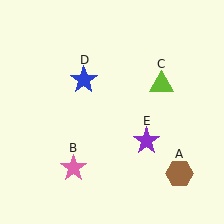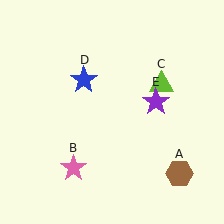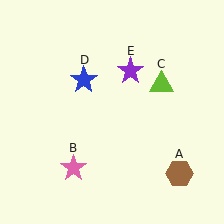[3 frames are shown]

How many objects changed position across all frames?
1 object changed position: purple star (object E).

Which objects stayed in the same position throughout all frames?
Brown hexagon (object A) and pink star (object B) and lime triangle (object C) and blue star (object D) remained stationary.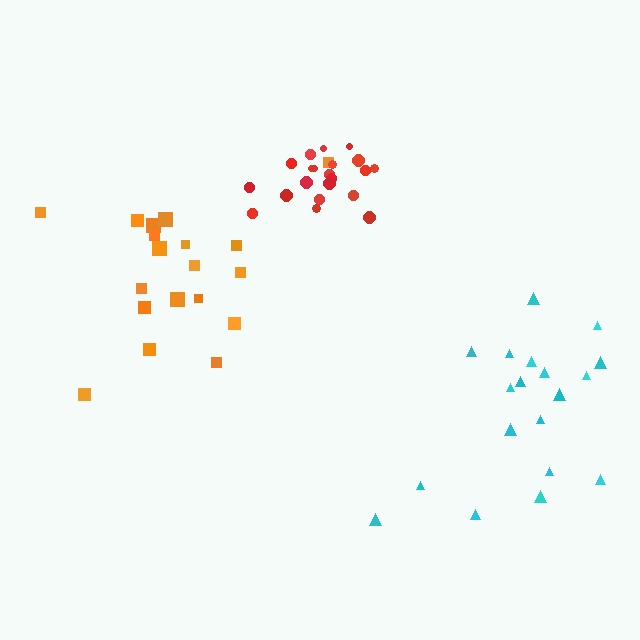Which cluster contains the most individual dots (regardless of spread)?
Red (21).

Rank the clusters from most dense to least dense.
red, cyan, orange.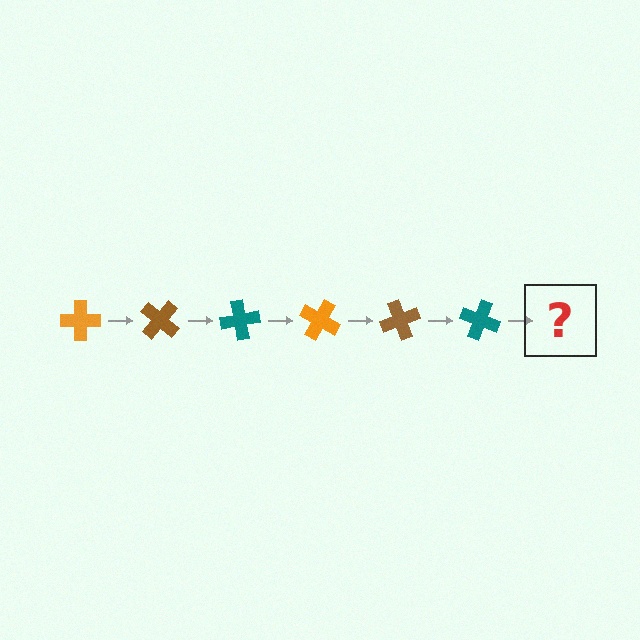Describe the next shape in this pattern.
It should be an orange cross, rotated 240 degrees from the start.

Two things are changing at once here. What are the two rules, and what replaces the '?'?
The two rules are that it rotates 40 degrees each step and the color cycles through orange, brown, and teal. The '?' should be an orange cross, rotated 240 degrees from the start.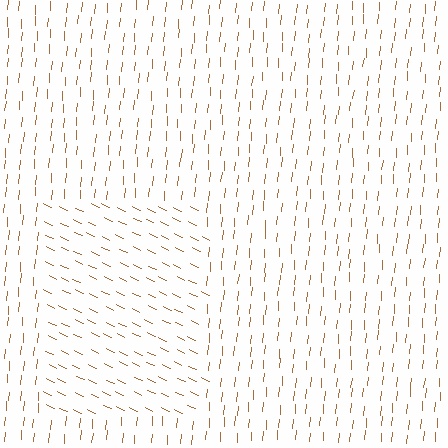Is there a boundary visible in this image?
Yes, there is a texture boundary formed by a change in line orientation.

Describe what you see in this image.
The image is filled with small brown line segments. A rectangle region in the image has lines oriented differently from the surrounding lines, creating a visible texture boundary.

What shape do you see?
I see a rectangle.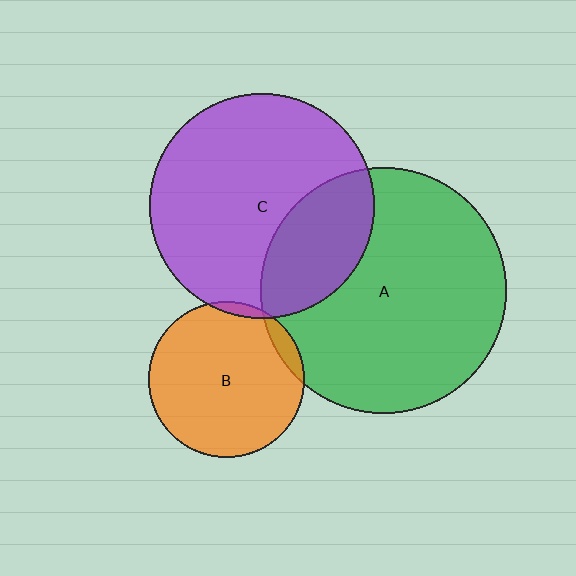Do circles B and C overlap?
Yes.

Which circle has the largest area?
Circle A (green).